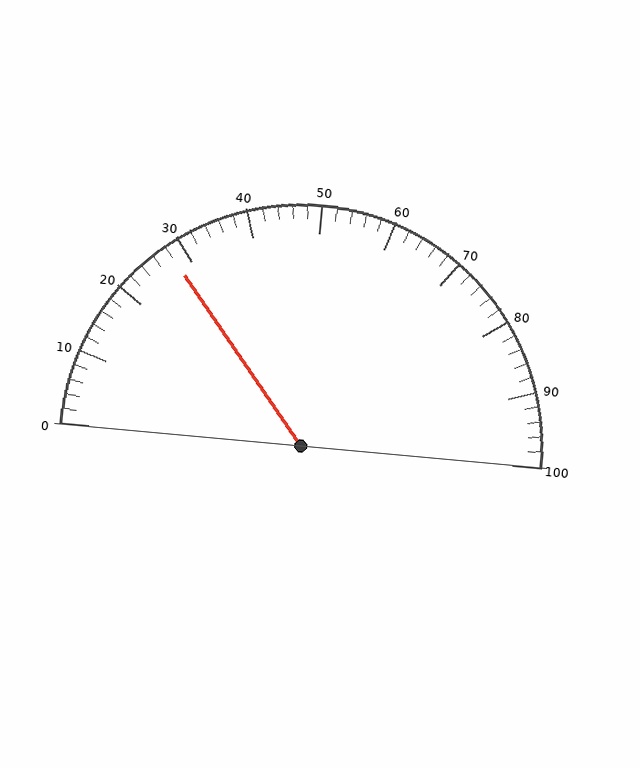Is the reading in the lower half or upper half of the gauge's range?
The reading is in the lower half of the range (0 to 100).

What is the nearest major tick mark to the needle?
The nearest major tick mark is 30.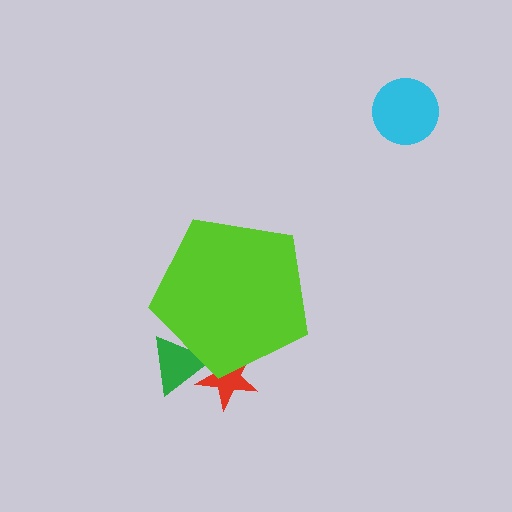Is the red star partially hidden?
Yes, the red star is partially hidden behind the lime pentagon.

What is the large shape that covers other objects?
A lime pentagon.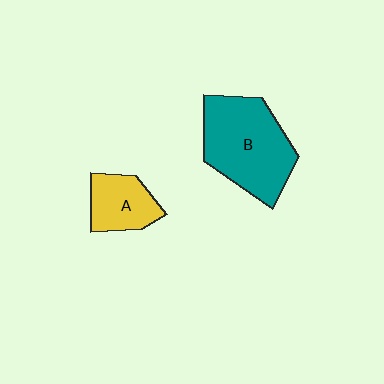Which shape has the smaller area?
Shape A (yellow).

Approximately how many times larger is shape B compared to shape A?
Approximately 2.1 times.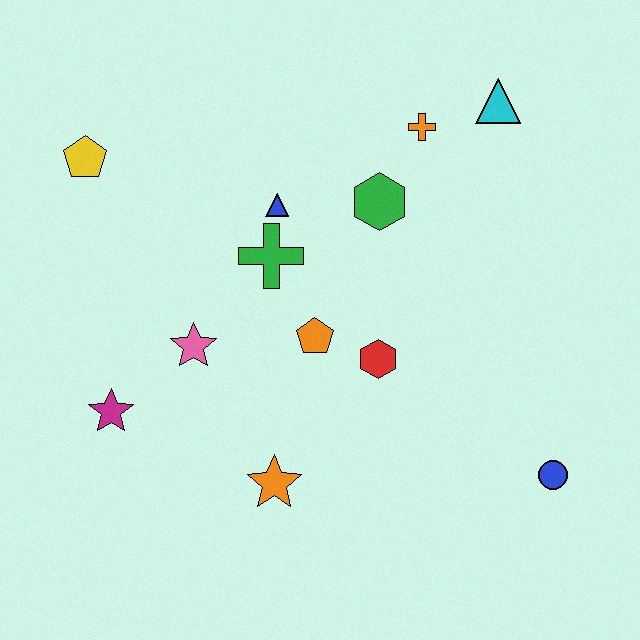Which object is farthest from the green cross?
The blue circle is farthest from the green cross.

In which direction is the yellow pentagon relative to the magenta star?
The yellow pentagon is above the magenta star.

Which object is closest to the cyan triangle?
The orange cross is closest to the cyan triangle.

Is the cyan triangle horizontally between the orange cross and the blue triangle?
No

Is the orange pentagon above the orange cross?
No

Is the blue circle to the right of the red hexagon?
Yes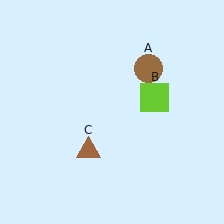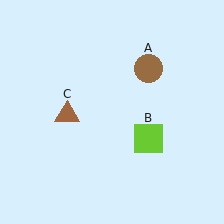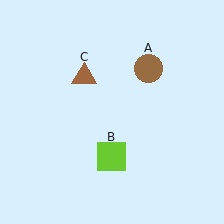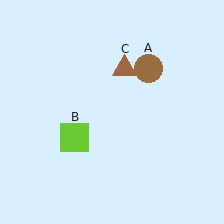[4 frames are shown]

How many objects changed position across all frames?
2 objects changed position: lime square (object B), brown triangle (object C).